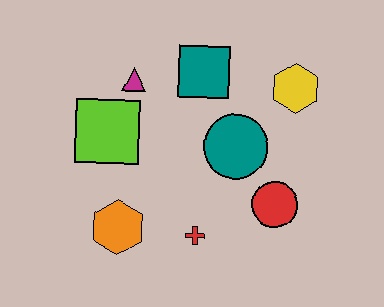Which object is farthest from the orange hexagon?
The yellow hexagon is farthest from the orange hexagon.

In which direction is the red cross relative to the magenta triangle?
The red cross is below the magenta triangle.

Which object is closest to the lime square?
The magenta triangle is closest to the lime square.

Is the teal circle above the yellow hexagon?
No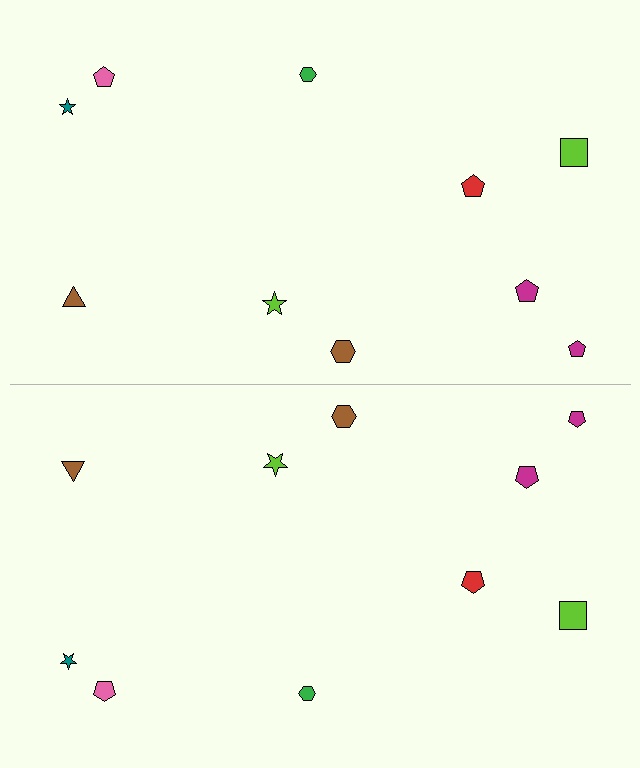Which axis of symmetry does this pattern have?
The pattern has a horizontal axis of symmetry running through the center of the image.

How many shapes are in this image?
There are 20 shapes in this image.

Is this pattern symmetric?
Yes, this pattern has bilateral (reflection) symmetry.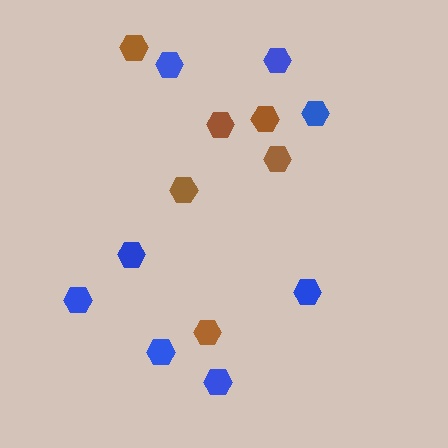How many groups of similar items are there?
There are 2 groups: one group of brown hexagons (6) and one group of blue hexagons (8).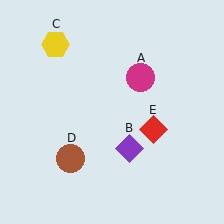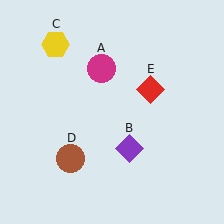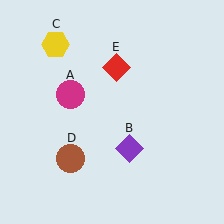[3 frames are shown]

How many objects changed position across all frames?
2 objects changed position: magenta circle (object A), red diamond (object E).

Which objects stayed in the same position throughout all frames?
Purple diamond (object B) and yellow hexagon (object C) and brown circle (object D) remained stationary.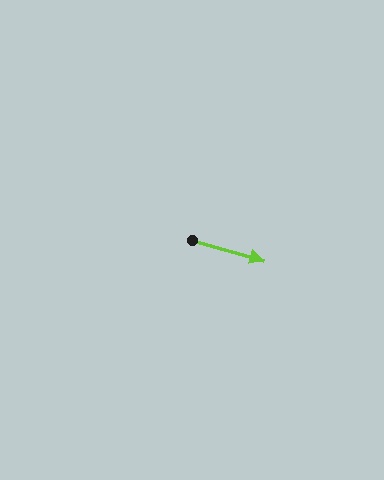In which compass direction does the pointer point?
East.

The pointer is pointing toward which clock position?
Roughly 4 o'clock.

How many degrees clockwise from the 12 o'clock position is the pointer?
Approximately 106 degrees.